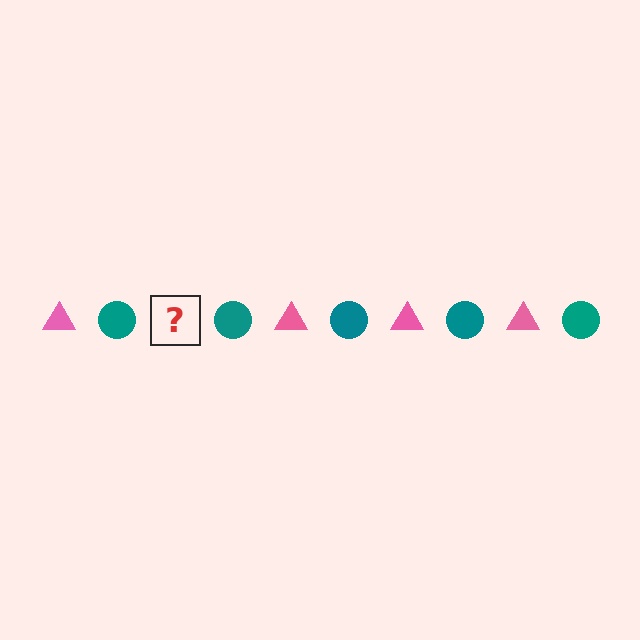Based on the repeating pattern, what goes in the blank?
The blank should be a pink triangle.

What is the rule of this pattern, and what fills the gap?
The rule is that the pattern alternates between pink triangle and teal circle. The gap should be filled with a pink triangle.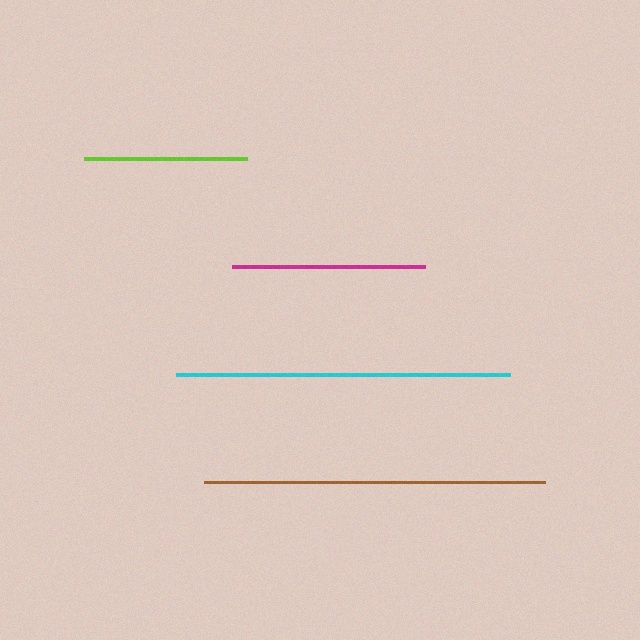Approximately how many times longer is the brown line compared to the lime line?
The brown line is approximately 2.1 times the length of the lime line.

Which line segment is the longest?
The brown line is the longest at approximately 340 pixels.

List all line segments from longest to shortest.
From longest to shortest: brown, cyan, magenta, lime.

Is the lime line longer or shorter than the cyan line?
The cyan line is longer than the lime line.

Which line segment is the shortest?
The lime line is the shortest at approximately 163 pixels.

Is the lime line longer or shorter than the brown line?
The brown line is longer than the lime line.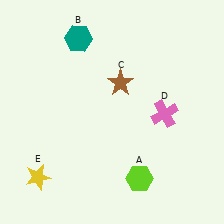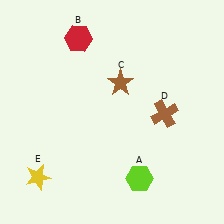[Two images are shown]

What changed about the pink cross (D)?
In Image 1, D is pink. In Image 2, it changed to brown.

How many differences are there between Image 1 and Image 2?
There are 2 differences between the two images.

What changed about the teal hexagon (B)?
In Image 1, B is teal. In Image 2, it changed to red.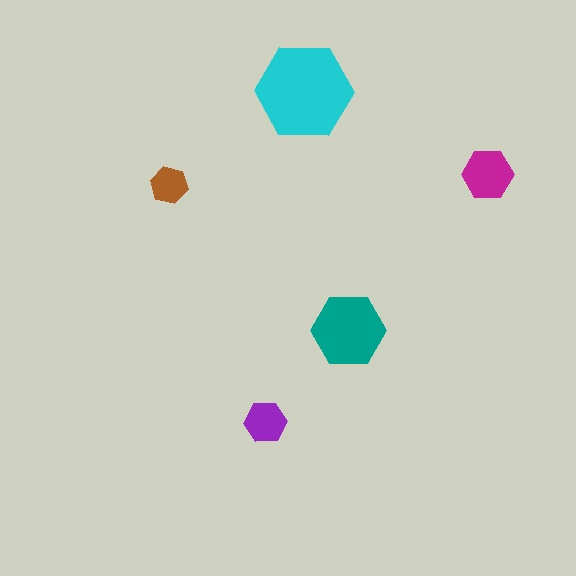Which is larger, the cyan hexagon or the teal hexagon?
The cyan one.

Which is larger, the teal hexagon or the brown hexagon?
The teal one.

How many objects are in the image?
There are 5 objects in the image.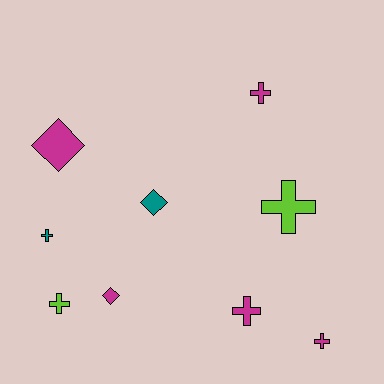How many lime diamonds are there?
There are no lime diamonds.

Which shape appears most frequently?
Cross, with 6 objects.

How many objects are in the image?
There are 9 objects.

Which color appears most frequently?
Magenta, with 5 objects.